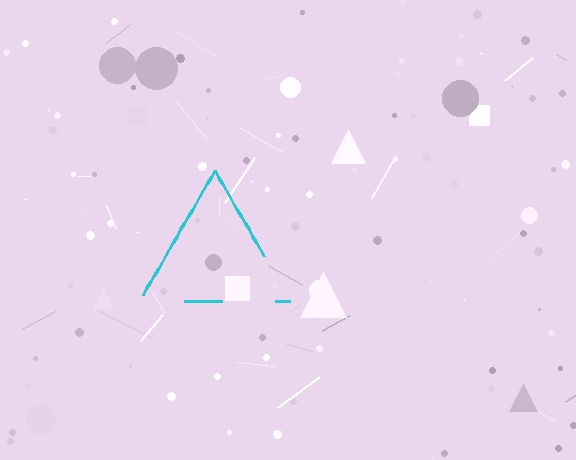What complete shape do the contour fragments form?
The contour fragments form a triangle.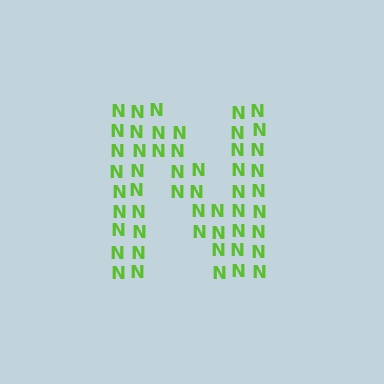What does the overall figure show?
The overall figure shows the letter N.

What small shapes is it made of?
It is made of small letter N's.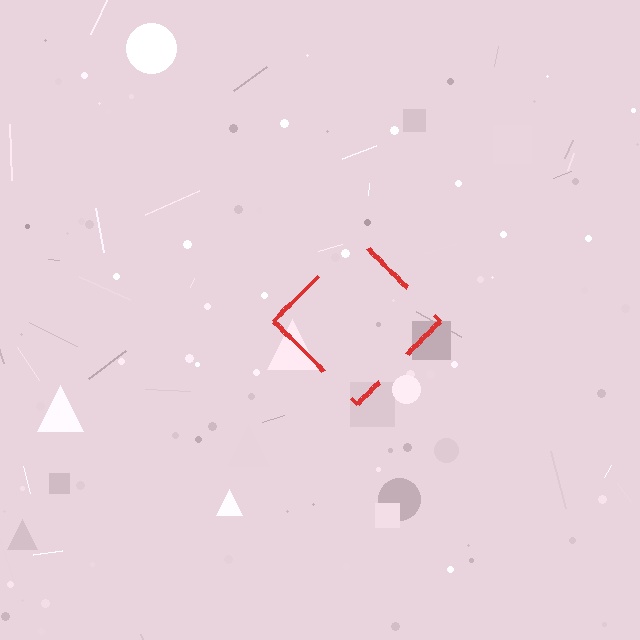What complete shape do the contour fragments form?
The contour fragments form a diamond.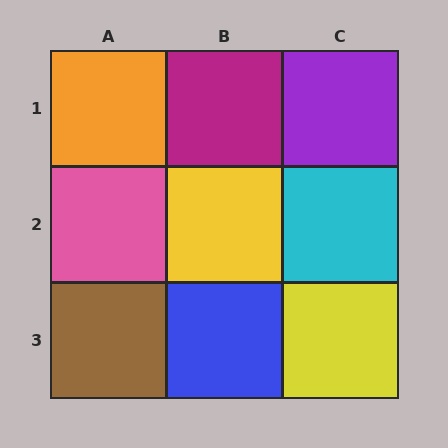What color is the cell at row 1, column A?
Orange.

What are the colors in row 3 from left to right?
Brown, blue, yellow.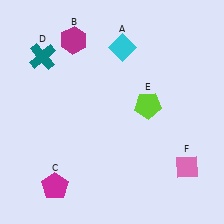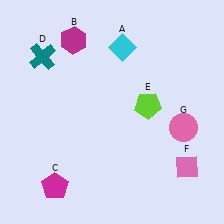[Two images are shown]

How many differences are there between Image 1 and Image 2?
There is 1 difference between the two images.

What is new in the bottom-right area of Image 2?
A pink circle (G) was added in the bottom-right area of Image 2.